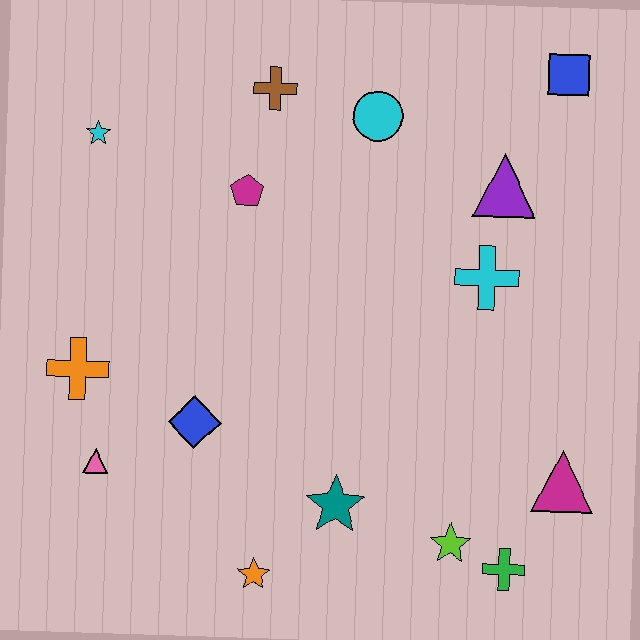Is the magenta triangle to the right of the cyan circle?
Yes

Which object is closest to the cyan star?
The magenta pentagon is closest to the cyan star.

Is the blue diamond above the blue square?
No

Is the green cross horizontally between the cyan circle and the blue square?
Yes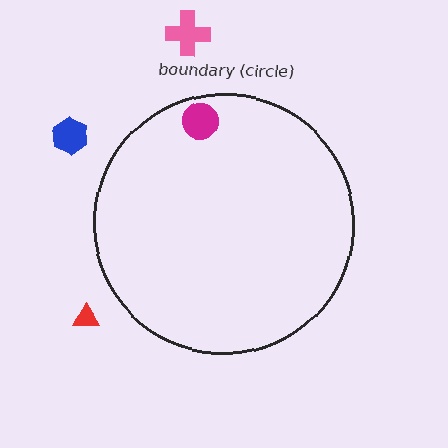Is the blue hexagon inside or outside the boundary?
Outside.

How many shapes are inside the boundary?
1 inside, 3 outside.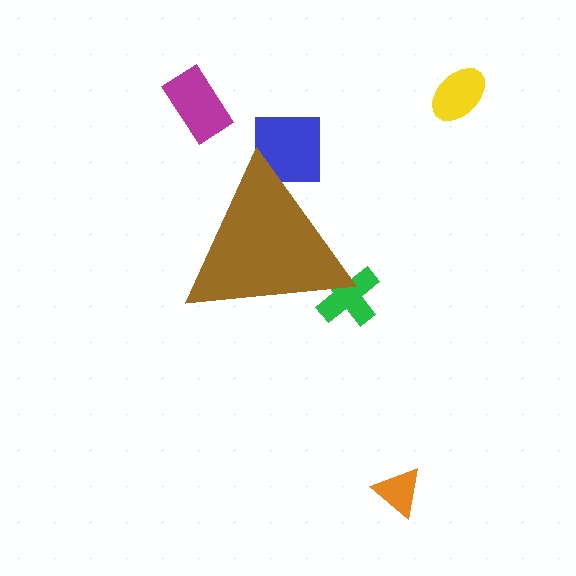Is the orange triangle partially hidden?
No, the orange triangle is fully visible.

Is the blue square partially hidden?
Yes, the blue square is partially hidden behind the brown triangle.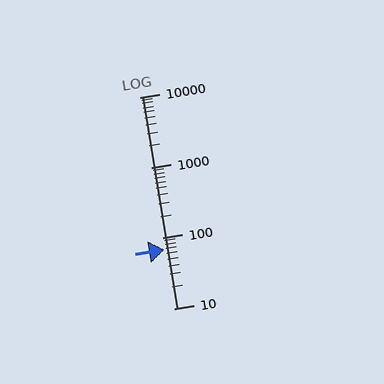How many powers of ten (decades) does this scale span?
The scale spans 3 decades, from 10 to 10000.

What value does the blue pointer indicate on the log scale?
The pointer indicates approximately 68.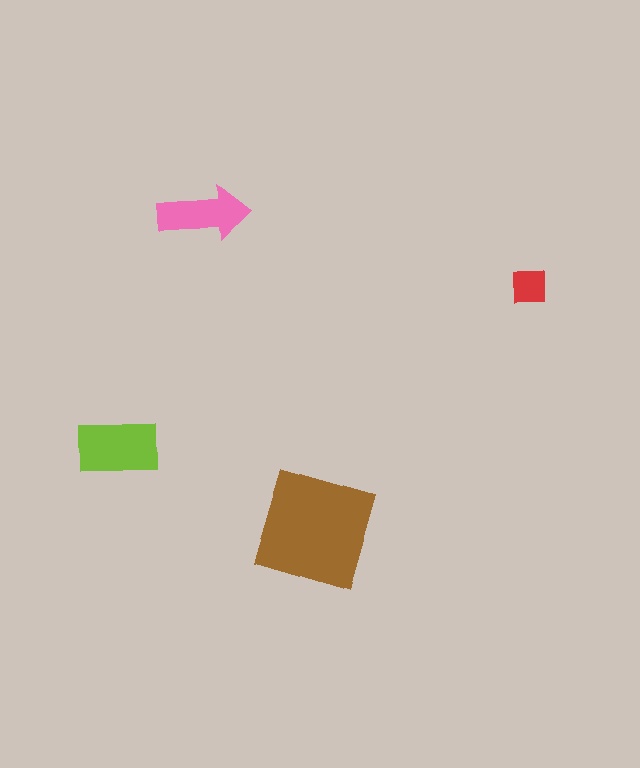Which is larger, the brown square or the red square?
The brown square.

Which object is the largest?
The brown square.